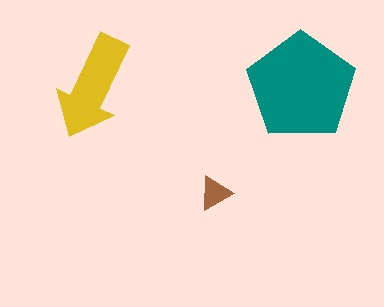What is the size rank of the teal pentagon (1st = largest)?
1st.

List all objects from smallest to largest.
The brown triangle, the yellow arrow, the teal pentagon.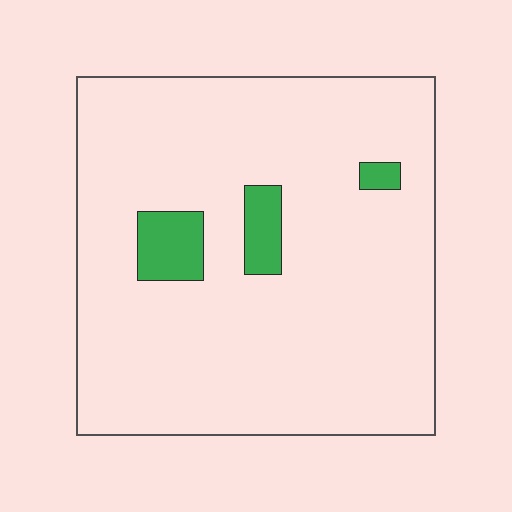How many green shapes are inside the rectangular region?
3.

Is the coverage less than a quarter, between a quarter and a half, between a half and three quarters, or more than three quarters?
Less than a quarter.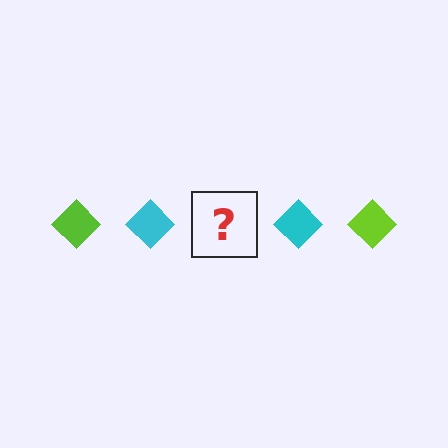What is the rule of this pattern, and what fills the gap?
The rule is that the pattern cycles through lime, cyan diamonds. The gap should be filled with a lime diamond.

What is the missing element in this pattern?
The missing element is a lime diamond.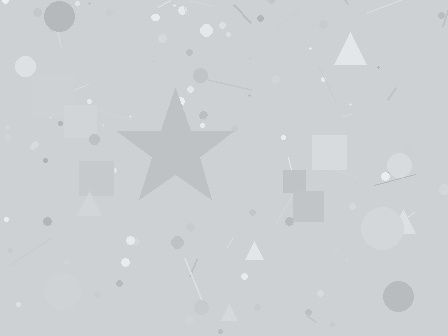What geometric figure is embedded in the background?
A star is embedded in the background.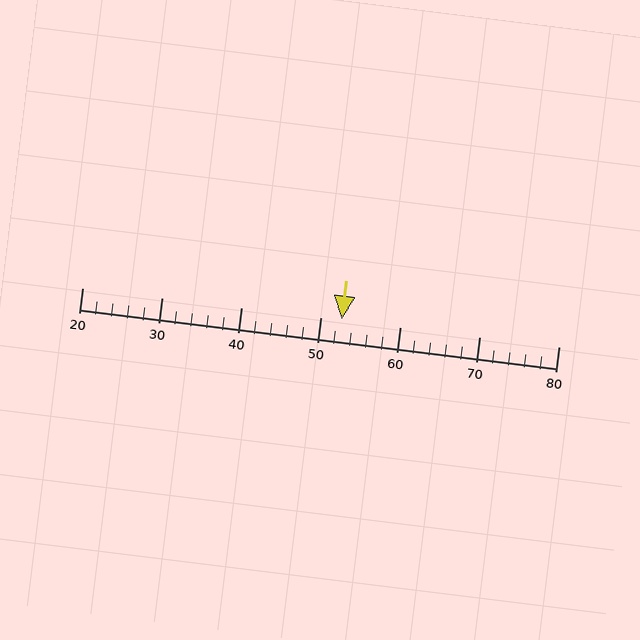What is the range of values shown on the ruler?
The ruler shows values from 20 to 80.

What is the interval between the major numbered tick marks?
The major tick marks are spaced 10 units apart.